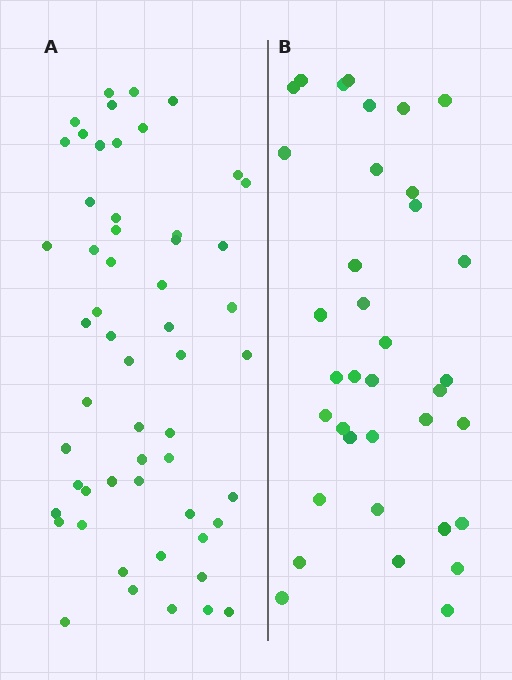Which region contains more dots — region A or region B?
Region A (the left region) has more dots.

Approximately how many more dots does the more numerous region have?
Region A has approximately 20 more dots than region B.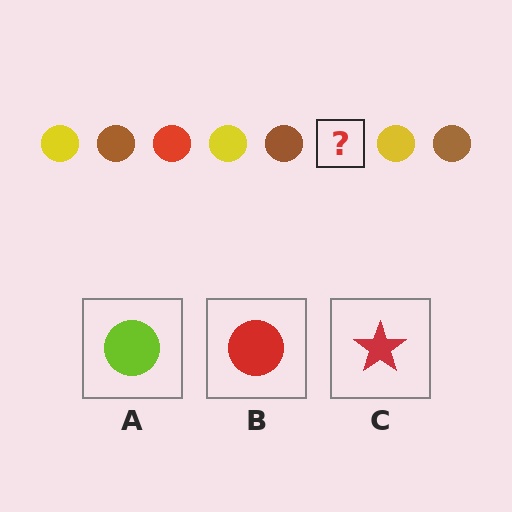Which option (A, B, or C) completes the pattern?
B.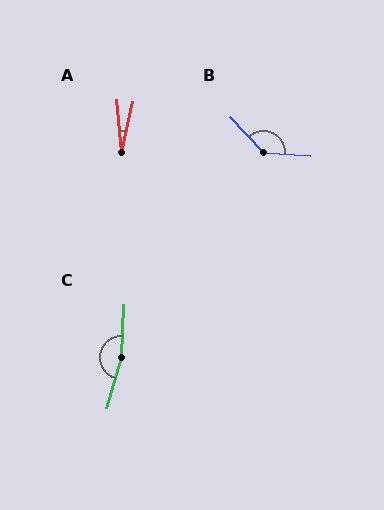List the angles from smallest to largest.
A (18°), B (136°), C (166°).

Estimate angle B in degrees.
Approximately 136 degrees.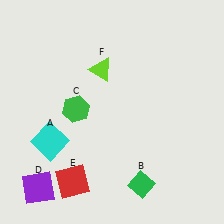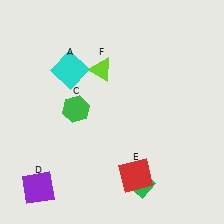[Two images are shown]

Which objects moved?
The objects that moved are: the cyan square (A), the red square (E).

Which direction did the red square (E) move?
The red square (E) moved right.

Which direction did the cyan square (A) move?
The cyan square (A) moved up.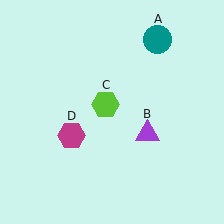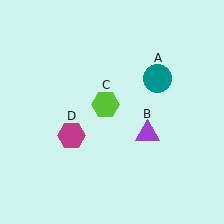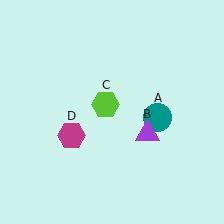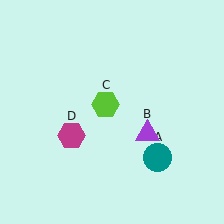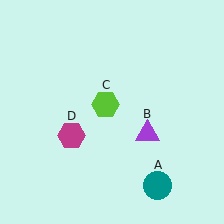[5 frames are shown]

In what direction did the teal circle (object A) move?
The teal circle (object A) moved down.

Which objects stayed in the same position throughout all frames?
Purple triangle (object B) and lime hexagon (object C) and magenta hexagon (object D) remained stationary.